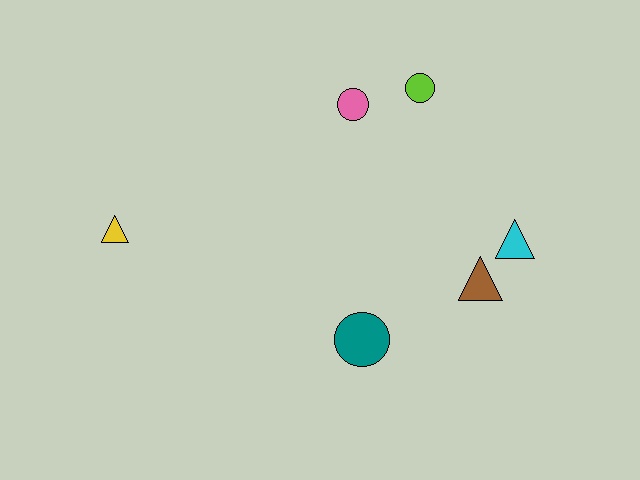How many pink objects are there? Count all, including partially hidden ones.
There is 1 pink object.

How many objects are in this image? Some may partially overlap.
There are 6 objects.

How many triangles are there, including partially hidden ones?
There are 3 triangles.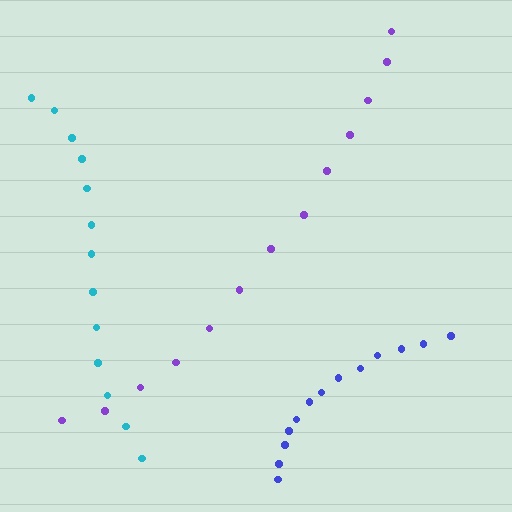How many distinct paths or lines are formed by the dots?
There are 3 distinct paths.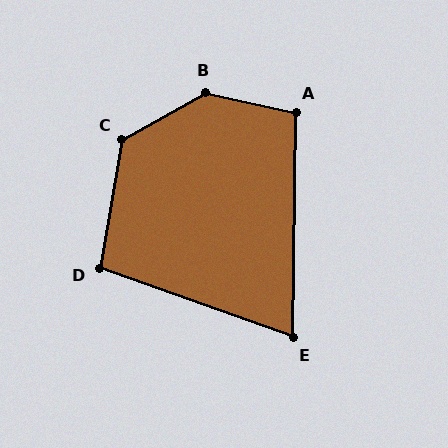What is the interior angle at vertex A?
Approximately 102 degrees (obtuse).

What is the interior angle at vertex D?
Approximately 100 degrees (obtuse).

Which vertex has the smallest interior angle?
E, at approximately 71 degrees.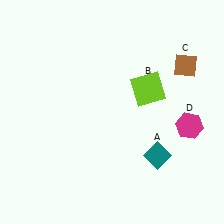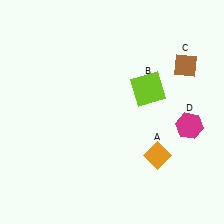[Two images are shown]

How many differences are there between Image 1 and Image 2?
There is 1 difference between the two images.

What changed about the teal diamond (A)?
In Image 1, A is teal. In Image 2, it changed to orange.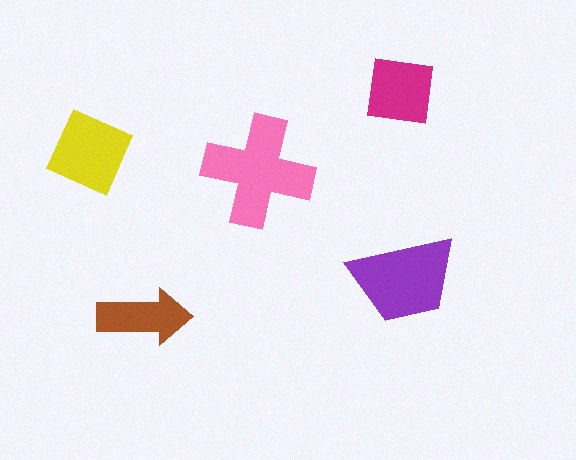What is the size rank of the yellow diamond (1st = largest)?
3rd.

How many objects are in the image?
There are 5 objects in the image.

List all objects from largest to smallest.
The pink cross, the purple trapezoid, the yellow diamond, the magenta square, the brown arrow.